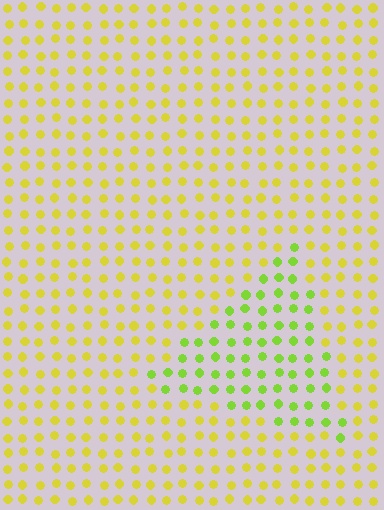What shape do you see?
I see a triangle.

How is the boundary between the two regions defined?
The boundary is defined purely by a slight shift in hue (about 35 degrees). Spacing, size, and orientation are identical on both sides.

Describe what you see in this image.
The image is filled with small yellow elements in a uniform arrangement. A triangle-shaped region is visible where the elements are tinted to a slightly different hue, forming a subtle color boundary.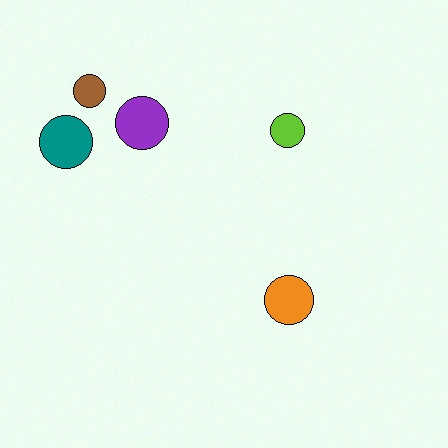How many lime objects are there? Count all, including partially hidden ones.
There is 1 lime object.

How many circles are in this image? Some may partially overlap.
There are 5 circles.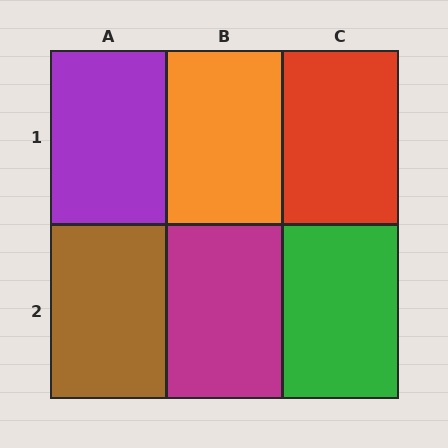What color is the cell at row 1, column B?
Orange.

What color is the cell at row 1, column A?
Purple.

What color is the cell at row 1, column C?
Red.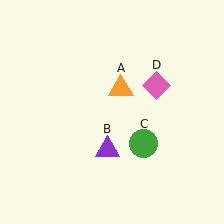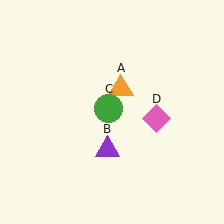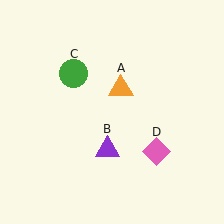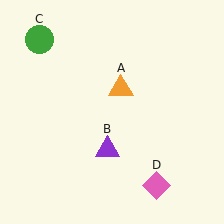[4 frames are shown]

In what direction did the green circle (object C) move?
The green circle (object C) moved up and to the left.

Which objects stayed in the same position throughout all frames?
Orange triangle (object A) and purple triangle (object B) remained stationary.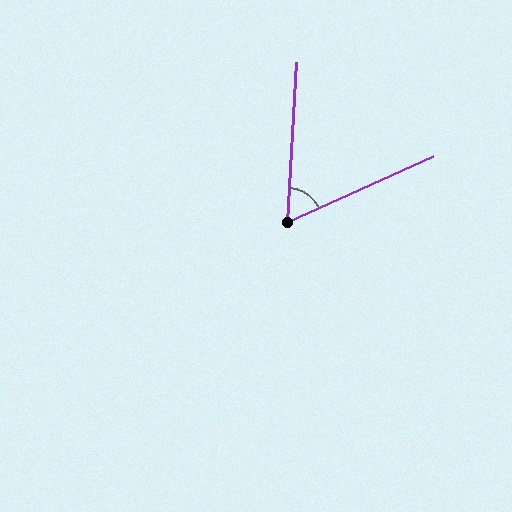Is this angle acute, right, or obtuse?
It is acute.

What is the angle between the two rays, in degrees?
Approximately 62 degrees.